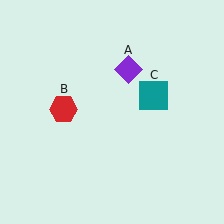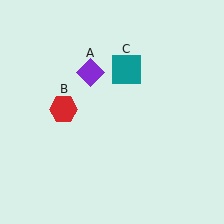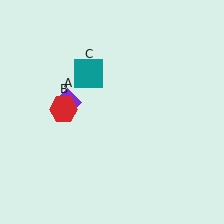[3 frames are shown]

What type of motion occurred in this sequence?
The purple diamond (object A), teal square (object C) rotated counterclockwise around the center of the scene.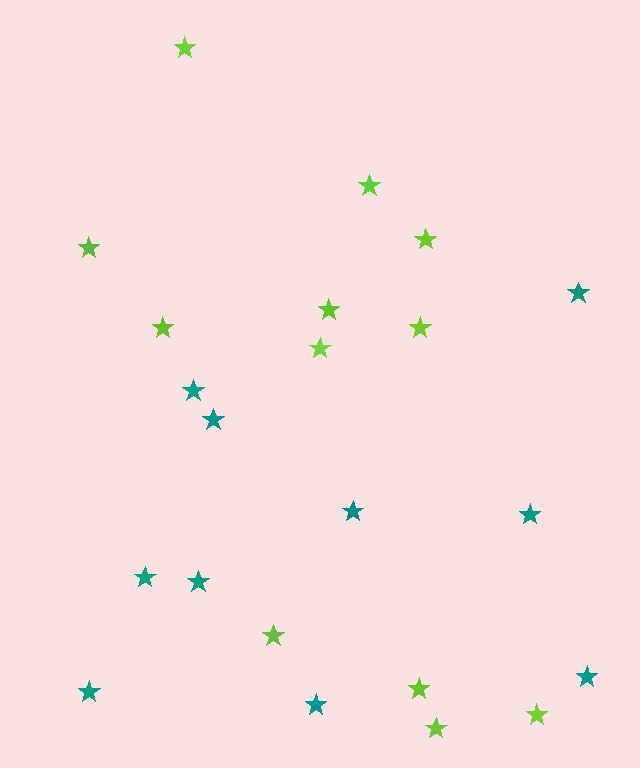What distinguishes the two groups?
There are 2 groups: one group of teal stars (10) and one group of lime stars (12).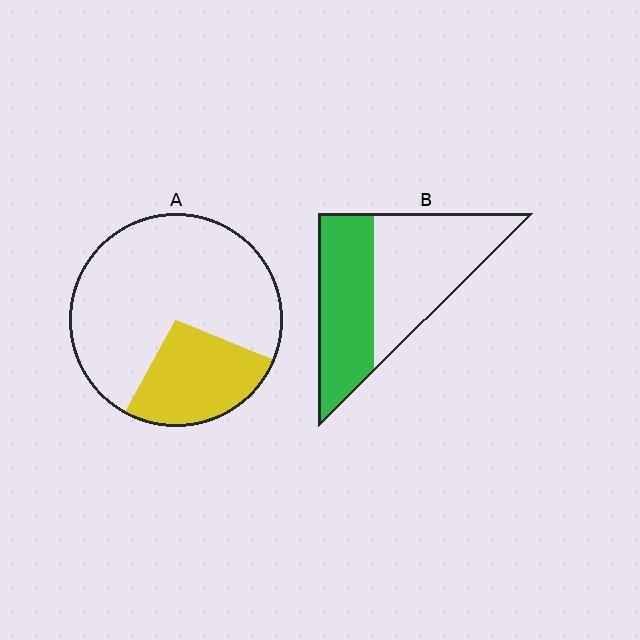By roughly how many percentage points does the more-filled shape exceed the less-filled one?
By roughly 20 percentage points (B over A).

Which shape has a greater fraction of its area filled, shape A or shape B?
Shape B.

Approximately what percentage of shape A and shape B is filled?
A is approximately 25% and B is approximately 45%.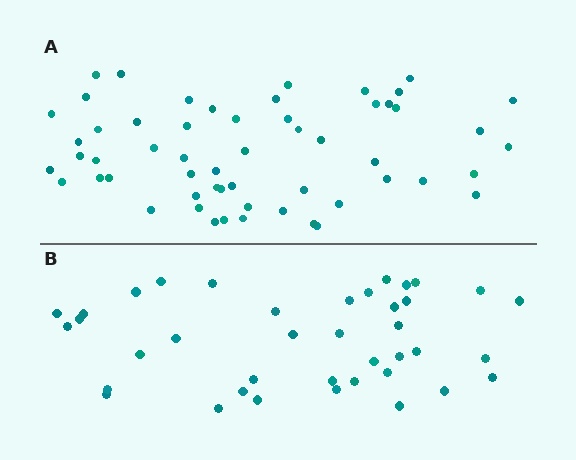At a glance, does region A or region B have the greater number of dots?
Region A (the top region) has more dots.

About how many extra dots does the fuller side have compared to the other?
Region A has approximately 15 more dots than region B.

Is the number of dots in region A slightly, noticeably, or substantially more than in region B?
Region A has noticeably more, but not dramatically so. The ratio is roughly 1.4 to 1.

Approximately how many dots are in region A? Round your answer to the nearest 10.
About 60 dots. (The exact count is 56, which rounds to 60.)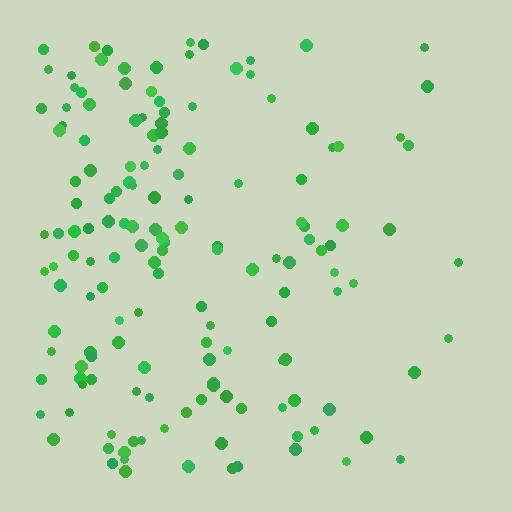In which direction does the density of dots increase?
From right to left, with the left side densest.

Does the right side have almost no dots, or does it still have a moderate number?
Still a moderate number, just noticeably fewer than the left.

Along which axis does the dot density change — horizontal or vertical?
Horizontal.